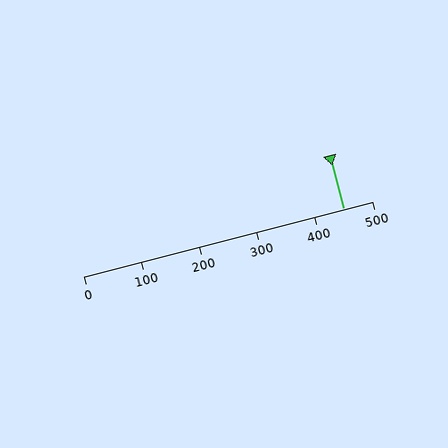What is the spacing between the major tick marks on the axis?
The major ticks are spaced 100 apart.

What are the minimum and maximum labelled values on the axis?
The axis runs from 0 to 500.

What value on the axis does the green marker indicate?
The marker indicates approximately 450.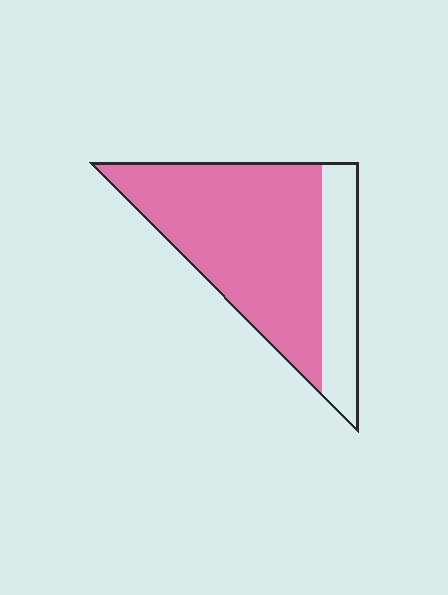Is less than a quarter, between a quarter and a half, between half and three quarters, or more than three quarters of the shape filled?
Between half and three quarters.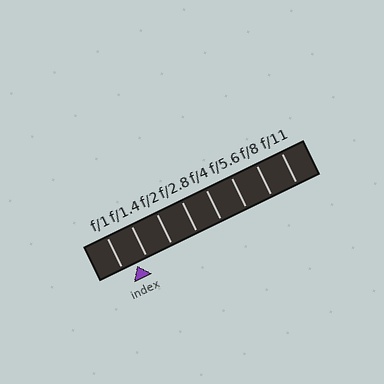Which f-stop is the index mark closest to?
The index mark is closest to f/1.4.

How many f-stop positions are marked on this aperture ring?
There are 8 f-stop positions marked.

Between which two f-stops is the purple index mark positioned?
The index mark is between f/1 and f/1.4.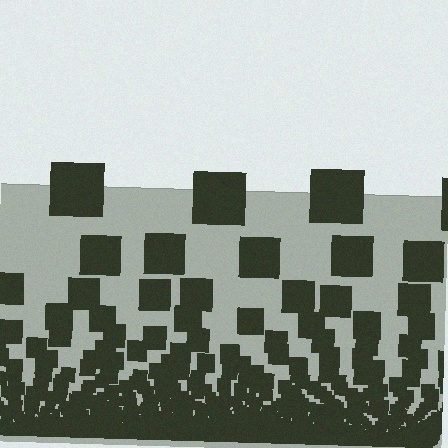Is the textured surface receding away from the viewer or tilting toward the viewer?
The surface appears to tilt toward the viewer. Texture elements get larger and sparser toward the top.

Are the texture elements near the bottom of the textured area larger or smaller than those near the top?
Smaller. The gradient is inverted — elements near the bottom are smaller and denser.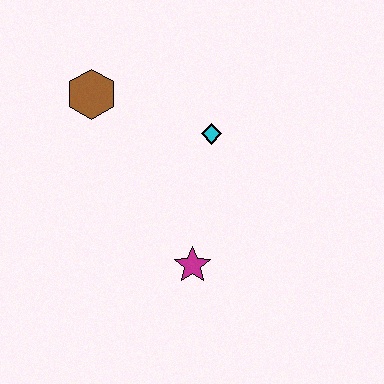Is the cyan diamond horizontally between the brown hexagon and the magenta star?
No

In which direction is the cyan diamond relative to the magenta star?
The cyan diamond is above the magenta star.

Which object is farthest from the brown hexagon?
The magenta star is farthest from the brown hexagon.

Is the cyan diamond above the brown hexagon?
No